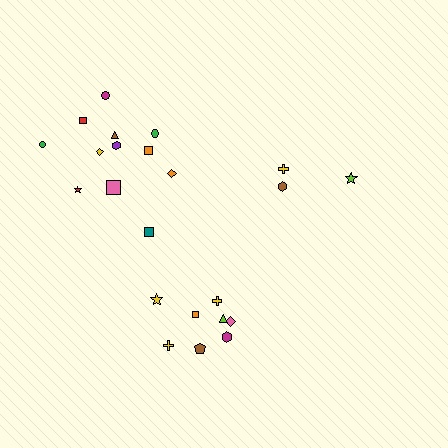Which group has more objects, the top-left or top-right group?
The top-left group.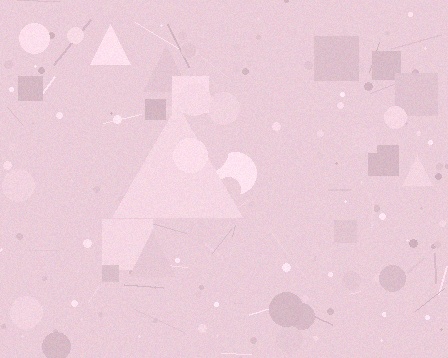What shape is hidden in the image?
A triangle is hidden in the image.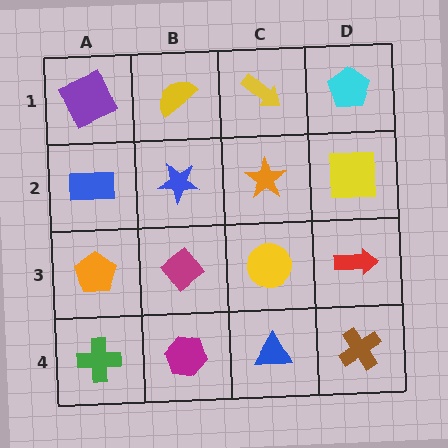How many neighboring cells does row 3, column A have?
3.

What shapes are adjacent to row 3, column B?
A blue star (row 2, column B), a magenta hexagon (row 4, column B), an orange pentagon (row 3, column A), a yellow circle (row 3, column C).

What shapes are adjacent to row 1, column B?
A blue star (row 2, column B), a purple square (row 1, column A), a yellow arrow (row 1, column C).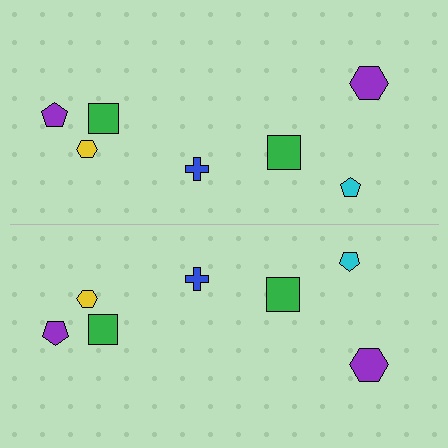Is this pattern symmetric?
Yes, this pattern has bilateral (reflection) symmetry.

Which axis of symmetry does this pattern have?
The pattern has a horizontal axis of symmetry running through the center of the image.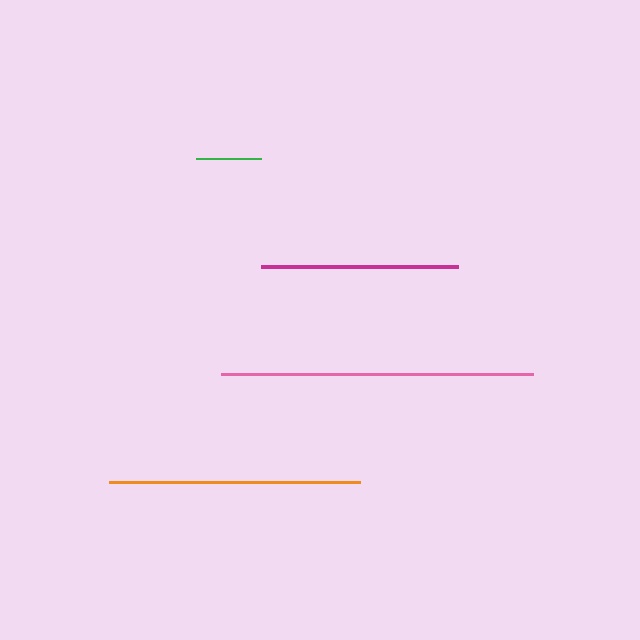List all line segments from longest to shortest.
From longest to shortest: pink, orange, magenta, green.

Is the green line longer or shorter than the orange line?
The orange line is longer than the green line.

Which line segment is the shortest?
The green line is the shortest at approximately 65 pixels.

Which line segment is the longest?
The pink line is the longest at approximately 313 pixels.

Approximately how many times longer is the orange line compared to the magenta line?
The orange line is approximately 1.3 times the length of the magenta line.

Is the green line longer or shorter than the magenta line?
The magenta line is longer than the green line.